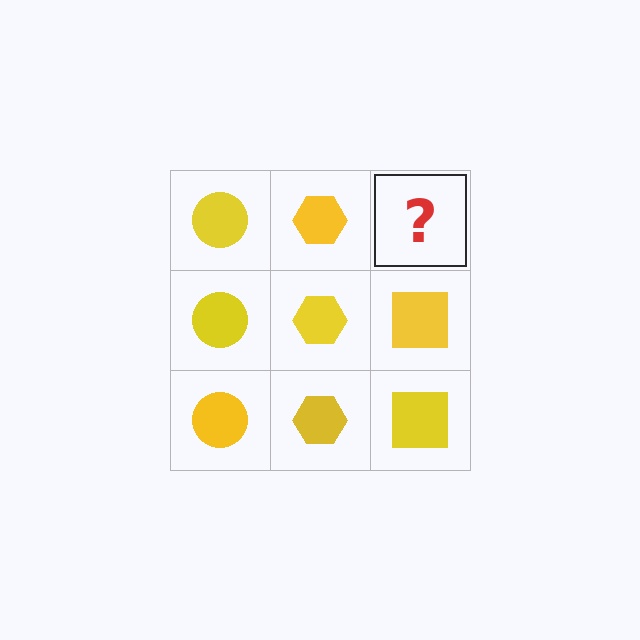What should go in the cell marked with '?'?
The missing cell should contain a yellow square.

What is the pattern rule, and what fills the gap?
The rule is that each column has a consistent shape. The gap should be filled with a yellow square.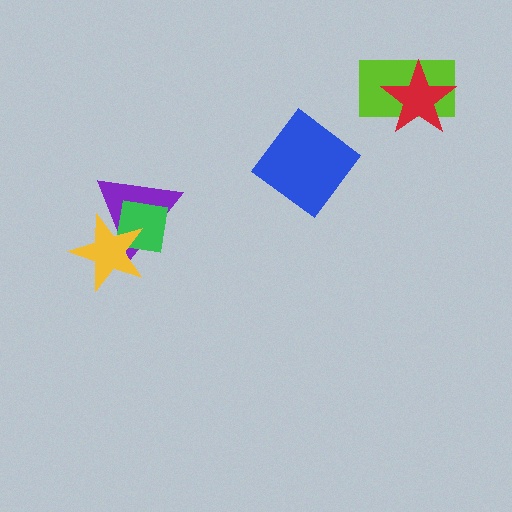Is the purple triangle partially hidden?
Yes, it is partially covered by another shape.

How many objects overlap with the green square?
2 objects overlap with the green square.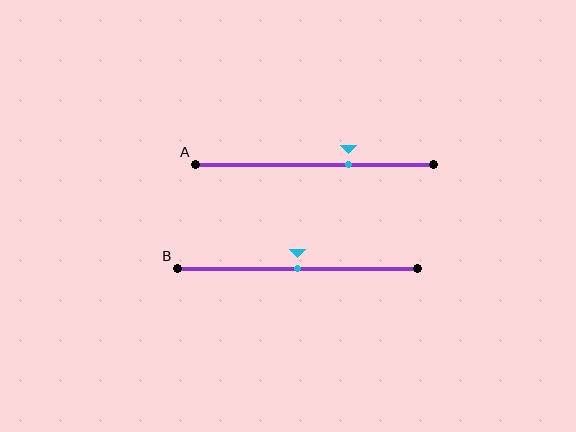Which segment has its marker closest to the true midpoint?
Segment B has its marker closest to the true midpoint.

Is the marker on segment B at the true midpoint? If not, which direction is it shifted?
Yes, the marker on segment B is at the true midpoint.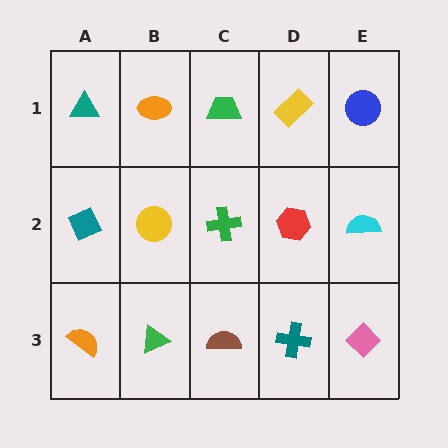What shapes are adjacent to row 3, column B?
A yellow circle (row 2, column B), an orange semicircle (row 3, column A), a brown semicircle (row 3, column C).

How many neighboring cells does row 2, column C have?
4.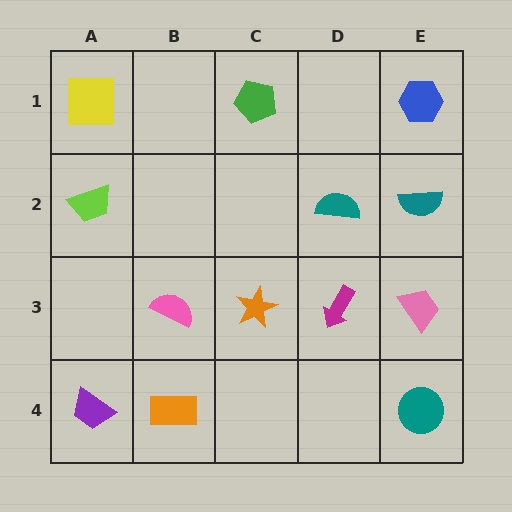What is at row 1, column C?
A green pentagon.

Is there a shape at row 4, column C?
No, that cell is empty.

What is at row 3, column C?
An orange star.